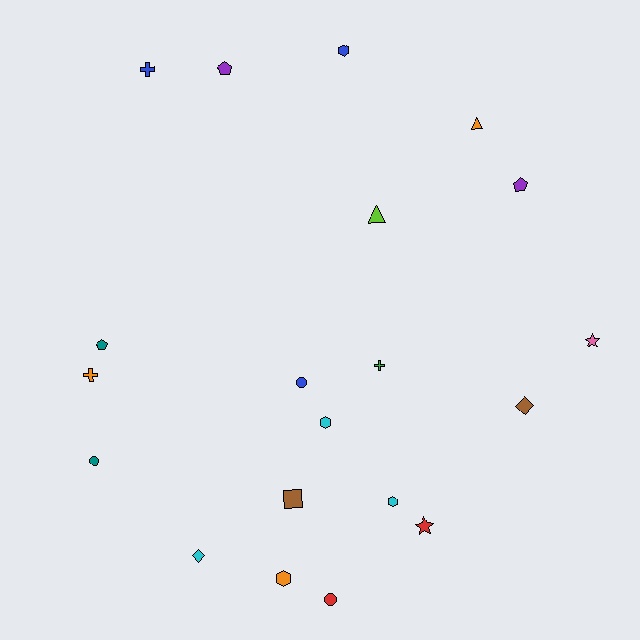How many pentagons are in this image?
There are 3 pentagons.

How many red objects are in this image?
There are 2 red objects.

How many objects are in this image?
There are 20 objects.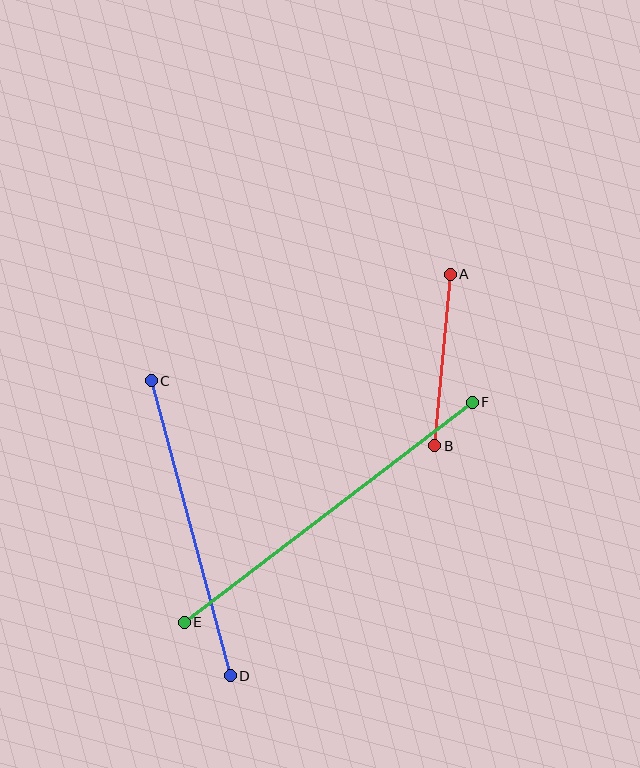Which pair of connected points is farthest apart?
Points E and F are farthest apart.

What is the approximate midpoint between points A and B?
The midpoint is at approximately (443, 360) pixels.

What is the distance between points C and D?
The distance is approximately 305 pixels.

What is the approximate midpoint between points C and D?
The midpoint is at approximately (191, 528) pixels.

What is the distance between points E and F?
The distance is approximately 363 pixels.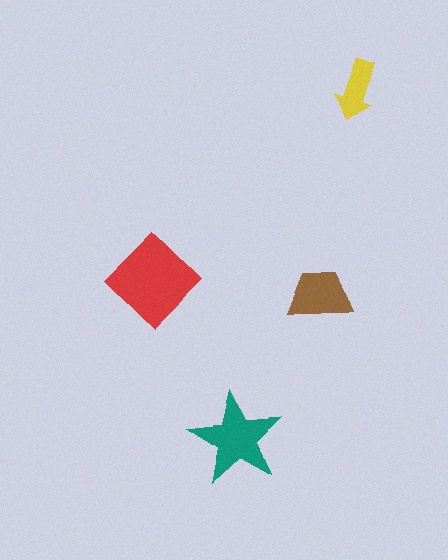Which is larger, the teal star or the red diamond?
The red diamond.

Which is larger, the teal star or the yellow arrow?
The teal star.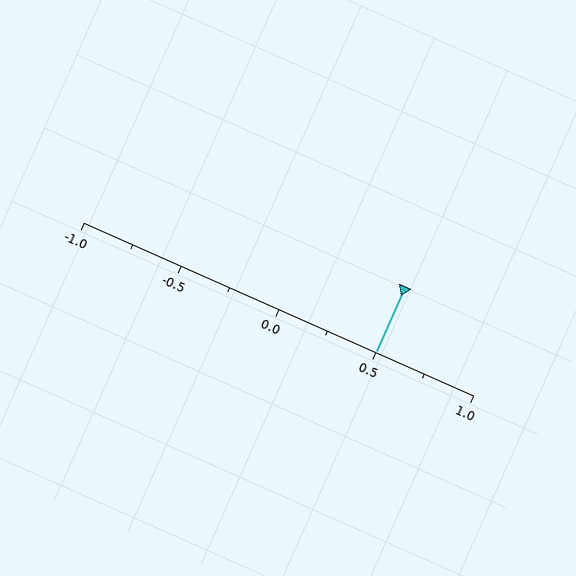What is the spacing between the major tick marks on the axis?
The major ticks are spaced 0.5 apart.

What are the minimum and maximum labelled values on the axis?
The axis runs from -1.0 to 1.0.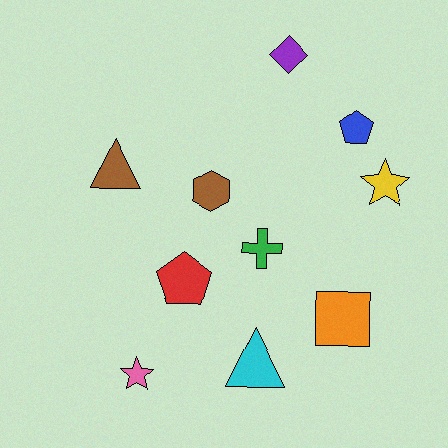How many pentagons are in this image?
There are 2 pentagons.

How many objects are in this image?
There are 10 objects.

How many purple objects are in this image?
There is 1 purple object.